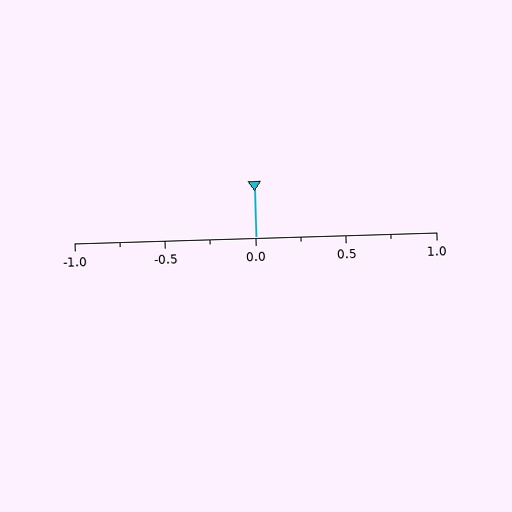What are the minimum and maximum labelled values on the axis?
The axis runs from -1.0 to 1.0.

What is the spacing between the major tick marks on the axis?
The major ticks are spaced 0.5 apart.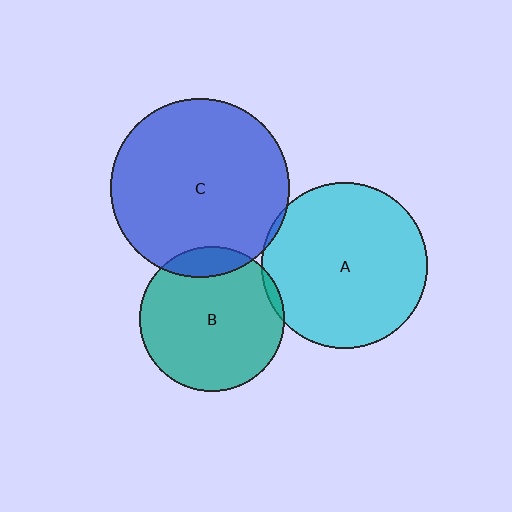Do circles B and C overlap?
Yes.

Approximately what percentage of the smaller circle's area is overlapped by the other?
Approximately 10%.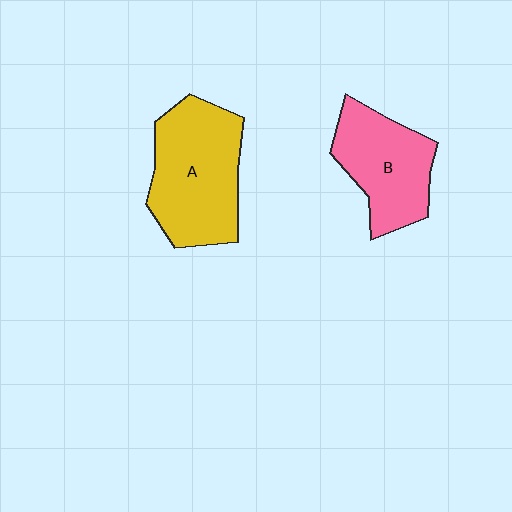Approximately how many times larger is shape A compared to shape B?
Approximately 1.3 times.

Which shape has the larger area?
Shape A (yellow).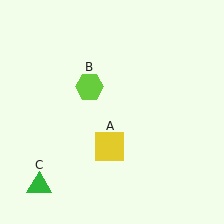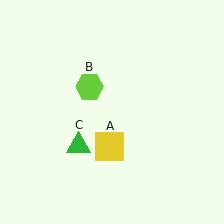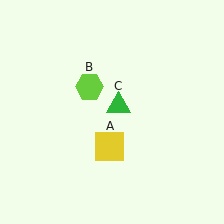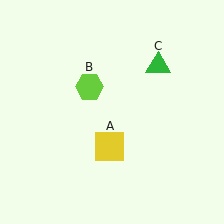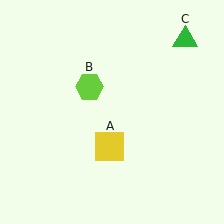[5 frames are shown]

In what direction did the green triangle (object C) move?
The green triangle (object C) moved up and to the right.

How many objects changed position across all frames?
1 object changed position: green triangle (object C).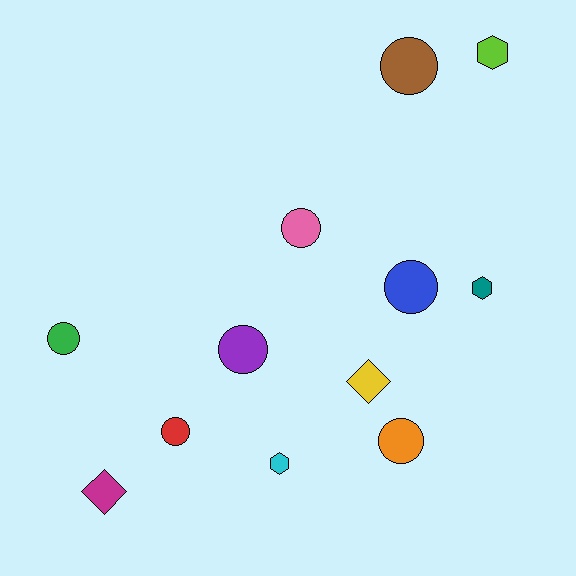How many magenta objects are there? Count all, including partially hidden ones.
There is 1 magenta object.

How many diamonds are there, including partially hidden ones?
There are 2 diamonds.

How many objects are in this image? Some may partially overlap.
There are 12 objects.